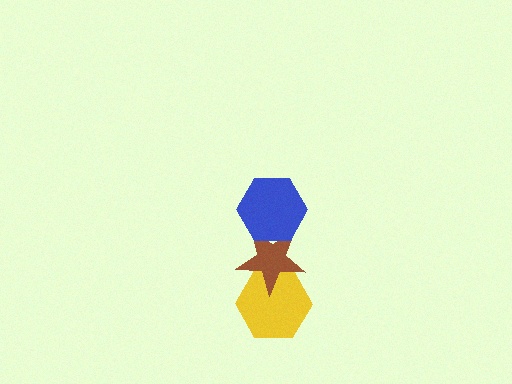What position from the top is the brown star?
The brown star is 2nd from the top.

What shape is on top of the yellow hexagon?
The brown star is on top of the yellow hexagon.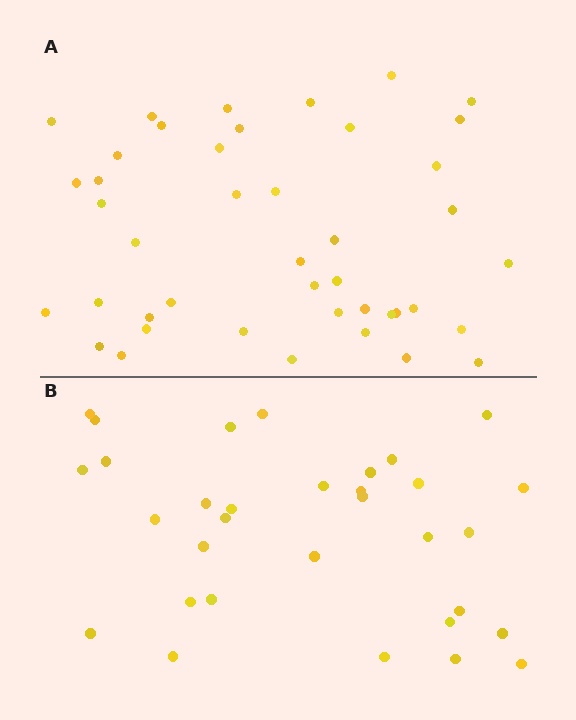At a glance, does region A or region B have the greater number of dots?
Region A (the top region) has more dots.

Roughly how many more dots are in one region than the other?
Region A has roughly 12 or so more dots than region B.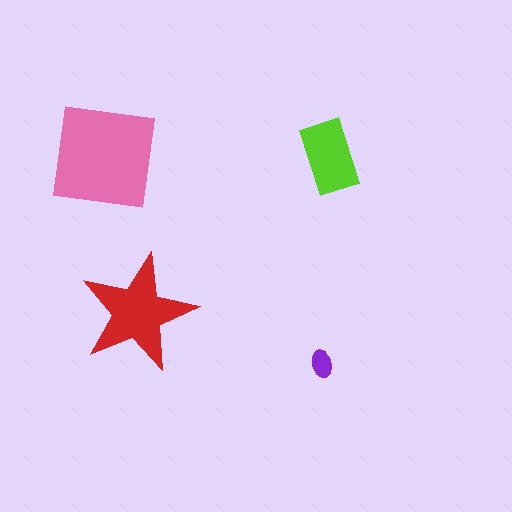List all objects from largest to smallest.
The pink square, the red star, the lime rectangle, the purple ellipse.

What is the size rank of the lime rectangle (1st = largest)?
3rd.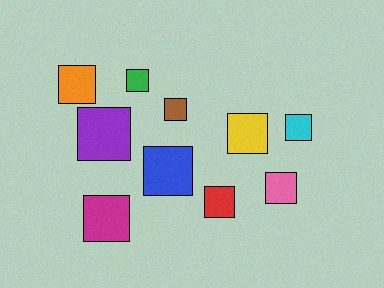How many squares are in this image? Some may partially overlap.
There are 10 squares.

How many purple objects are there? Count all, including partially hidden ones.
There is 1 purple object.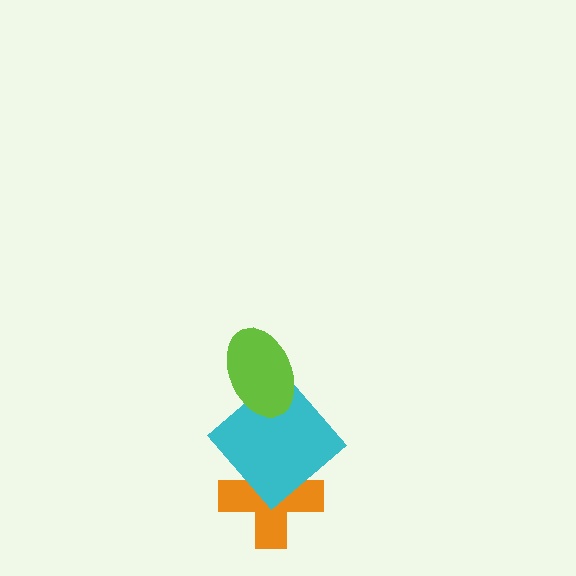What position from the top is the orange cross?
The orange cross is 3rd from the top.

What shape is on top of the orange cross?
The cyan diamond is on top of the orange cross.